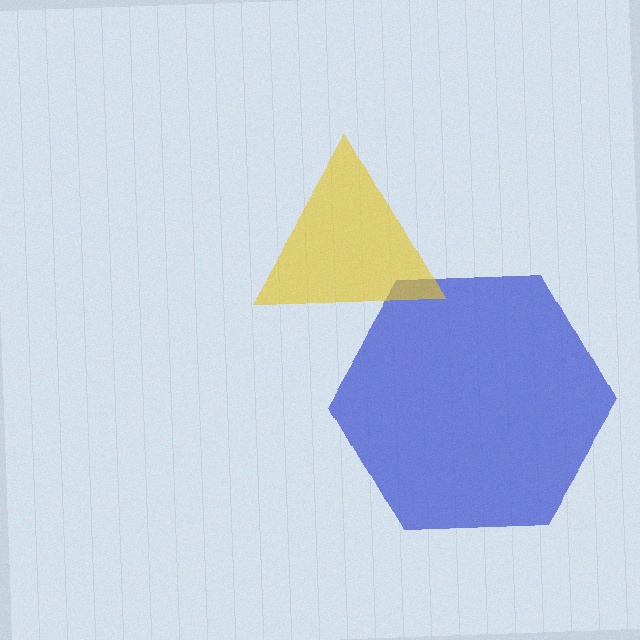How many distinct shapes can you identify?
There are 2 distinct shapes: a blue hexagon, a yellow triangle.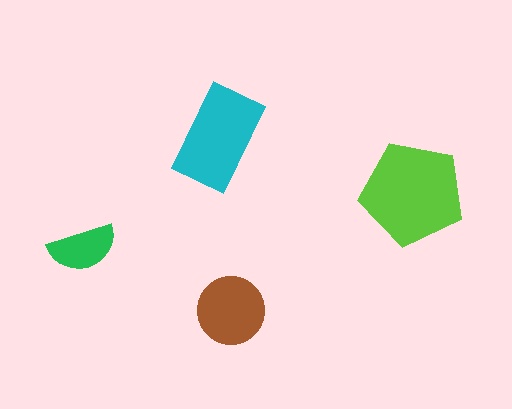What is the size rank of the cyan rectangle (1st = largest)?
2nd.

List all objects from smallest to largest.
The green semicircle, the brown circle, the cyan rectangle, the lime pentagon.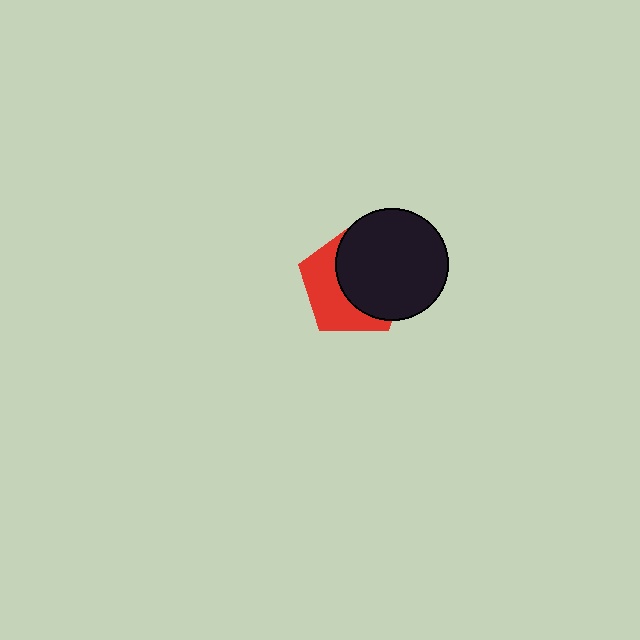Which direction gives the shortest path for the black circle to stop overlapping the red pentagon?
Moving right gives the shortest separation.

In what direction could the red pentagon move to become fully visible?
The red pentagon could move left. That would shift it out from behind the black circle entirely.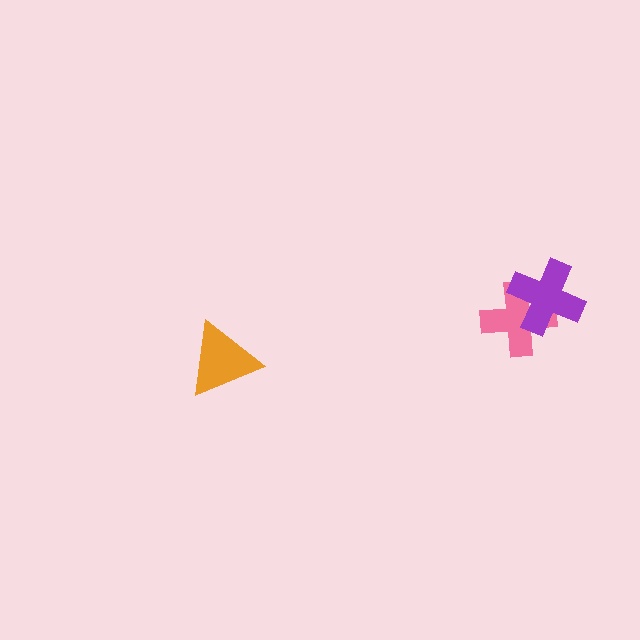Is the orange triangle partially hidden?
No, no other shape covers it.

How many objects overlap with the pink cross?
1 object overlaps with the pink cross.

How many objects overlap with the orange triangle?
0 objects overlap with the orange triangle.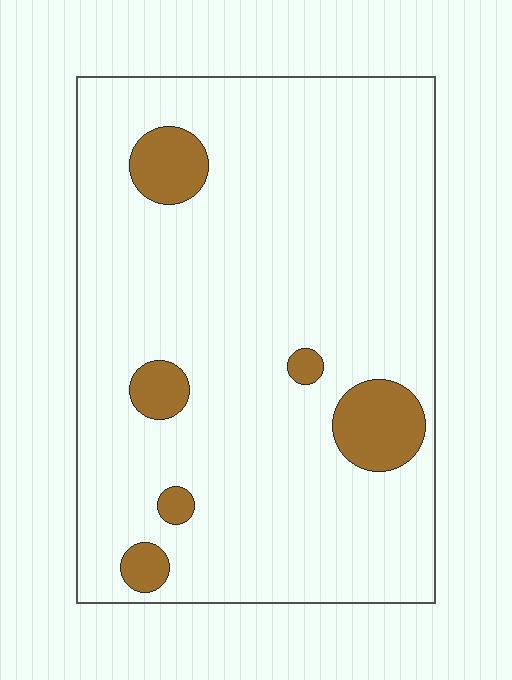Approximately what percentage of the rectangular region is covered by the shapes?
Approximately 10%.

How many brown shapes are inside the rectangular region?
6.